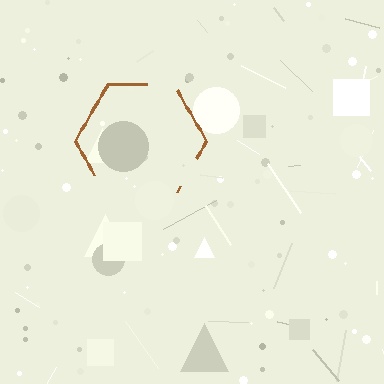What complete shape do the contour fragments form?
The contour fragments form a hexagon.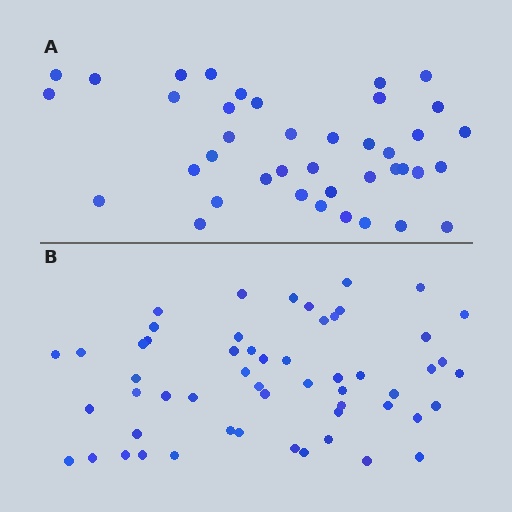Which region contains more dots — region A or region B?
Region B (the bottom region) has more dots.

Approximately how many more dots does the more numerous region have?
Region B has approximately 15 more dots than region A.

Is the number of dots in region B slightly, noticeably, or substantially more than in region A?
Region B has noticeably more, but not dramatically so. The ratio is roughly 1.4 to 1.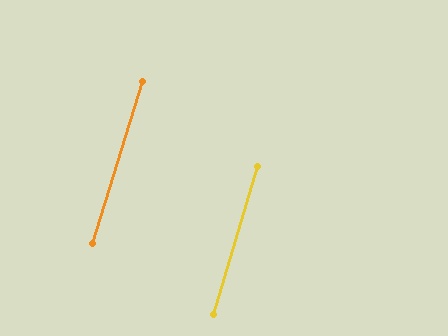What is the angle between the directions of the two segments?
Approximately 1 degree.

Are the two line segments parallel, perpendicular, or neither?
Parallel — their directions differ by only 0.6°.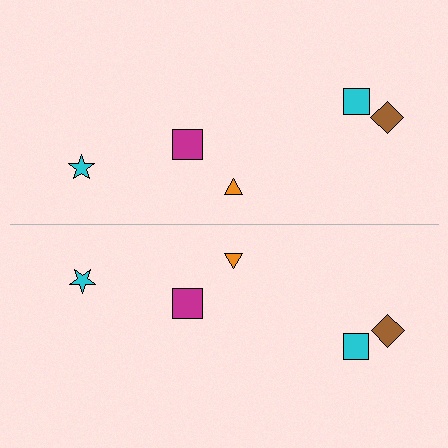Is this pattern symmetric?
Yes, this pattern has bilateral (reflection) symmetry.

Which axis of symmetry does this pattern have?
The pattern has a horizontal axis of symmetry running through the center of the image.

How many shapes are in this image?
There are 10 shapes in this image.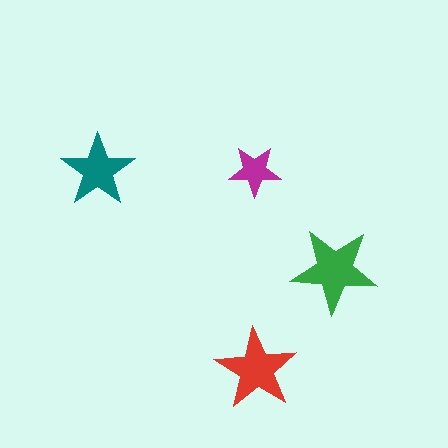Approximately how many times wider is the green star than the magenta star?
About 1.5 times wider.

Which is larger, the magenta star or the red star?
The red one.